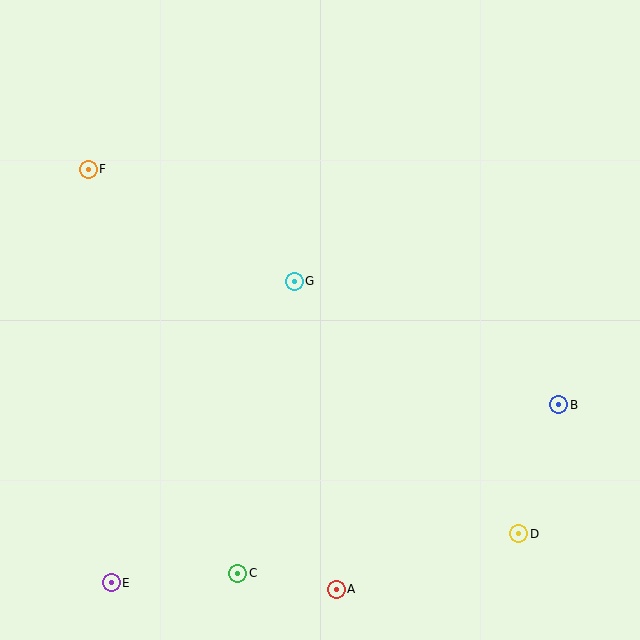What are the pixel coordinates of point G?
Point G is at (294, 281).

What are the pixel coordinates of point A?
Point A is at (336, 589).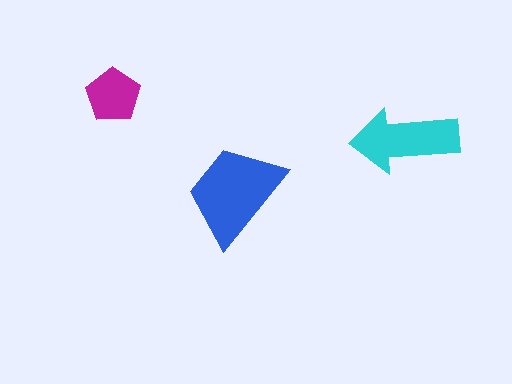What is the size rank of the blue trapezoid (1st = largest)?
1st.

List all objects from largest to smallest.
The blue trapezoid, the cyan arrow, the magenta pentagon.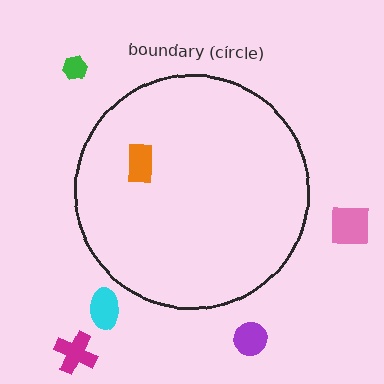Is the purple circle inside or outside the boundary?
Outside.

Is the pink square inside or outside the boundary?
Outside.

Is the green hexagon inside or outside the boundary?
Outside.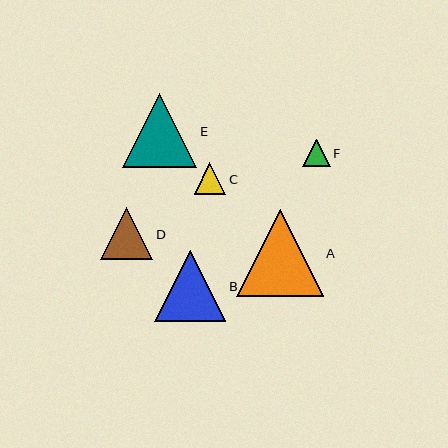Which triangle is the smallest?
Triangle F is the smallest with a size of approximately 28 pixels.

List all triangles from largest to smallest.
From largest to smallest: A, E, B, D, C, F.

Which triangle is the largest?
Triangle A is the largest with a size of approximately 87 pixels.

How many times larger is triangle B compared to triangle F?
Triangle B is approximately 2.6 times the size of triangle F.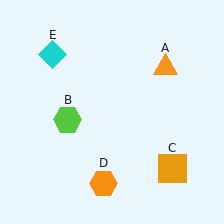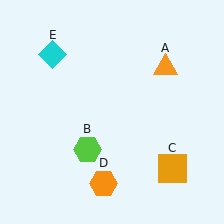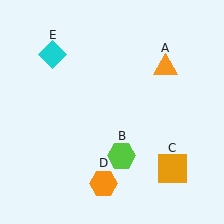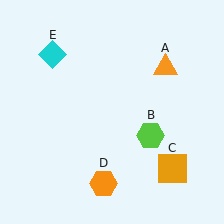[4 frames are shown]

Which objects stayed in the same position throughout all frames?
Orange triangle (object A) and orange square (object C) and orange hexagon (object D) and cyan diamond (object E) remained stationary.